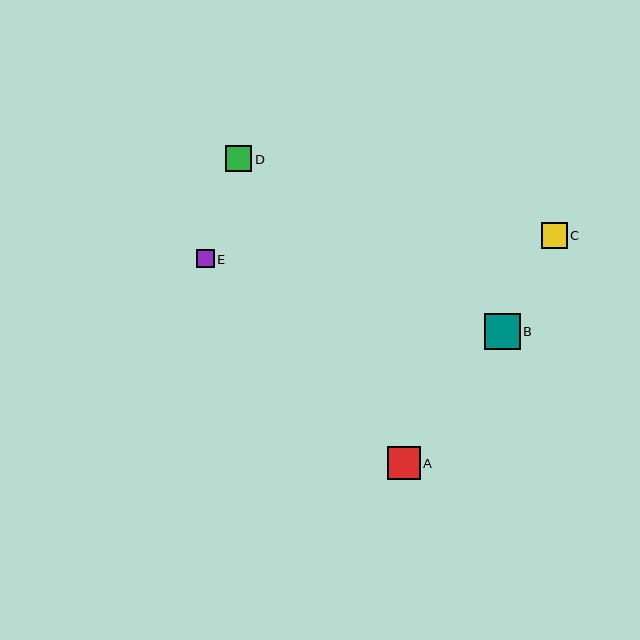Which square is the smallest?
Square E is the smallest with a size of approximately 17 pixels.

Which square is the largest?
Square B is the largest with a size of approximately 36 pixels.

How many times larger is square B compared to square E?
Square B is approximately 2.1 times the size of square E.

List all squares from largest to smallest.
From largest to smallest: B, A, C, D, E.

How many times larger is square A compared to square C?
Square A is approximately 1.3 times the size of square C.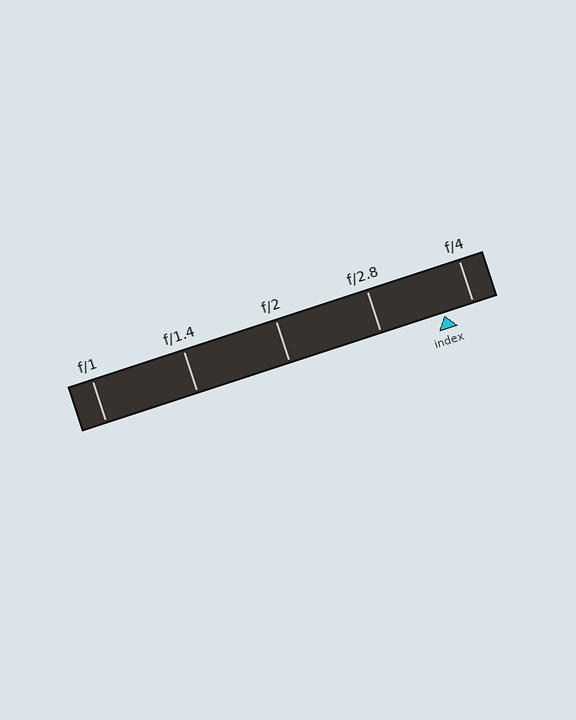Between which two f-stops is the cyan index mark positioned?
The index mark is between f/2.8 and f/4.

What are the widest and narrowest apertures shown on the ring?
The widest aperture shown is f/1 and the narrowest is f/4.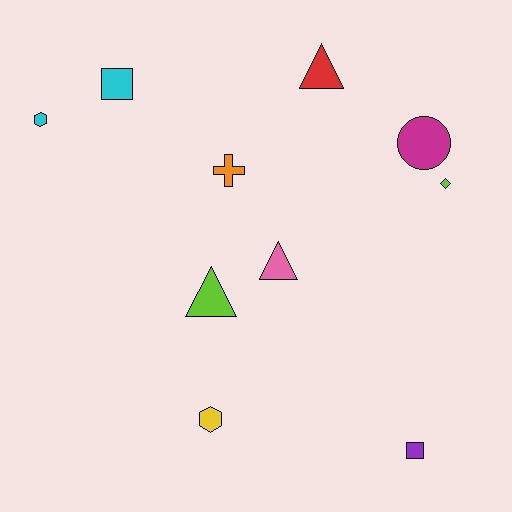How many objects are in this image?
There are 10 objects.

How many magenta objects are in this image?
There is 1 magenta object.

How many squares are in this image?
There are 2 squares.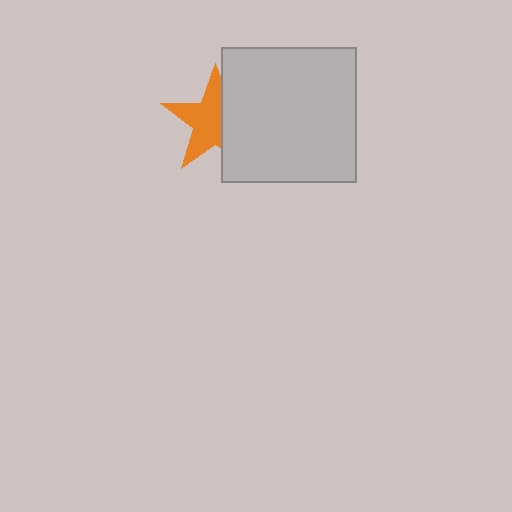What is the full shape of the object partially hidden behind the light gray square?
The partially hidden object is an orange star.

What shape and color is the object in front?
The object in front is a light gray square.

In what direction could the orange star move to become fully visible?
The orange star could move left. That would shift it out from behind the light gray square entirely.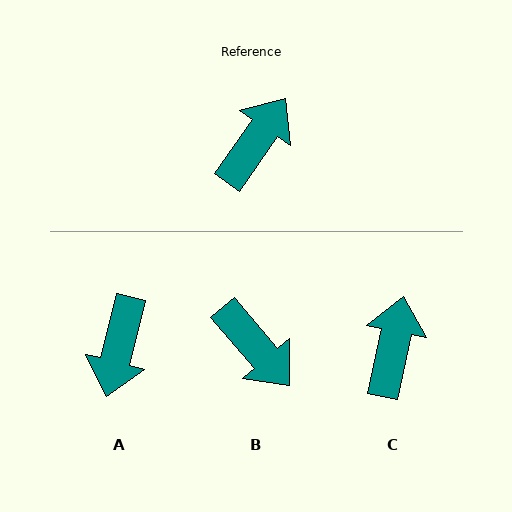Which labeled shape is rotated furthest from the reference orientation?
A, about 159 degrees away.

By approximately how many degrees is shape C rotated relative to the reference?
Approximately 23 degrees counter-clockwise.